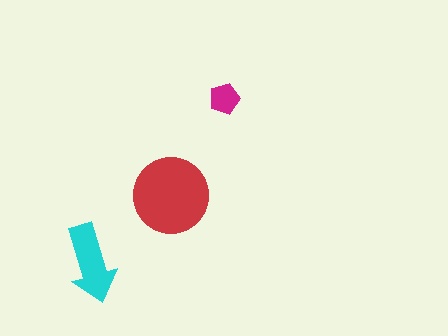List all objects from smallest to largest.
The magenta pentagon, the cyan arrow, the red circle.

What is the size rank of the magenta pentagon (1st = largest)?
3rd.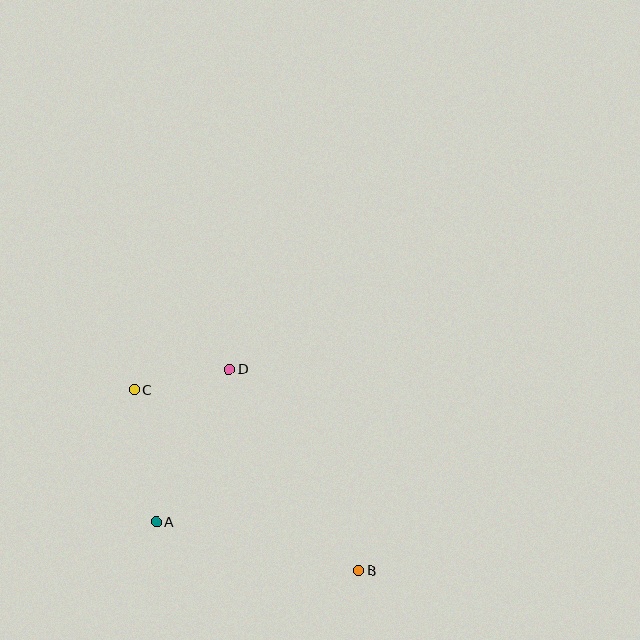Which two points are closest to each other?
Points C and D are closest to each other.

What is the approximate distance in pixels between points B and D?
The distance between B and D is approximately 239 pixels.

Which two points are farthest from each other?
Points B and C are farthest from each other.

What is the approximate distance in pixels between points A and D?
The distance between A and D is approximately 169 pixels.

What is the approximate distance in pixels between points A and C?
The distance between A and C is approximately 133 pixels.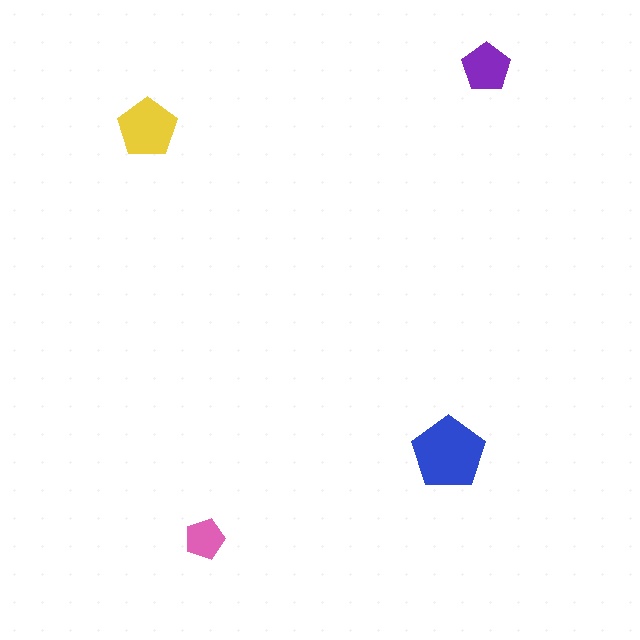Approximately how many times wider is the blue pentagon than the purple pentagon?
About 1.5 times wider.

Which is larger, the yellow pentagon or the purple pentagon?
The yellow one.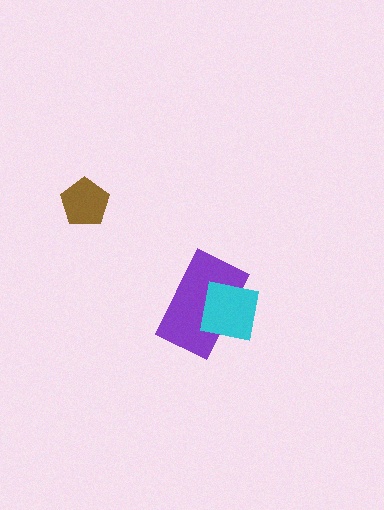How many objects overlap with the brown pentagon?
0 objects overlap with the brown pentagon.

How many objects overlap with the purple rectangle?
1 object overlaps with the purple rectangle.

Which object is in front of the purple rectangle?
The cyan square is in front of the purple rectangle.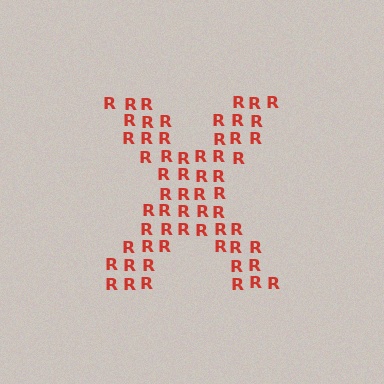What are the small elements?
The small elements are letter R's.